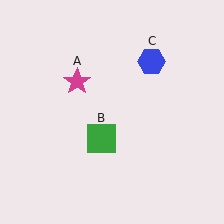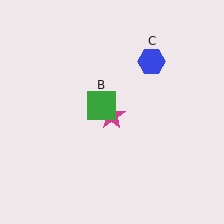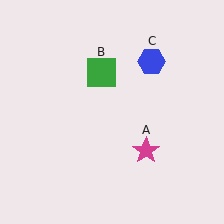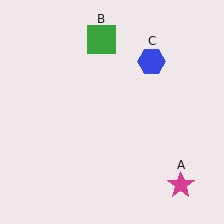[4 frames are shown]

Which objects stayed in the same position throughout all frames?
Blue hexagon (object C) remained stationary.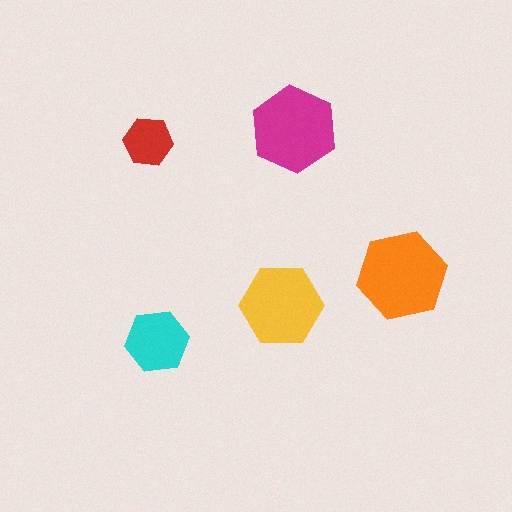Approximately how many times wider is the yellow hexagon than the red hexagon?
About 1.5 times wider.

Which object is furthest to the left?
The red hexagon is leftmost.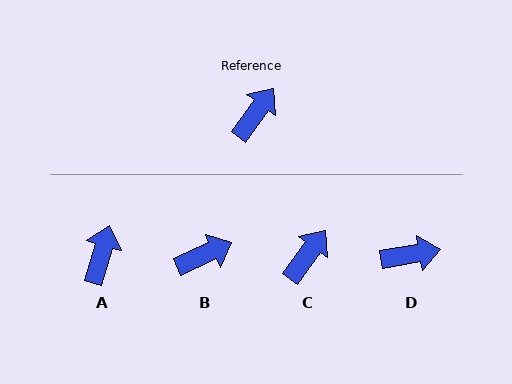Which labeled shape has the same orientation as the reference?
C.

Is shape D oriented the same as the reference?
No, it is off by about 45 degrees.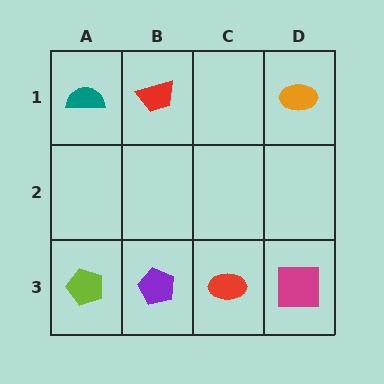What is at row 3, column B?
A purple pentagon.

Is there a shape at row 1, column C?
No, that cell is empty.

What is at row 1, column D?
An orange ellipse.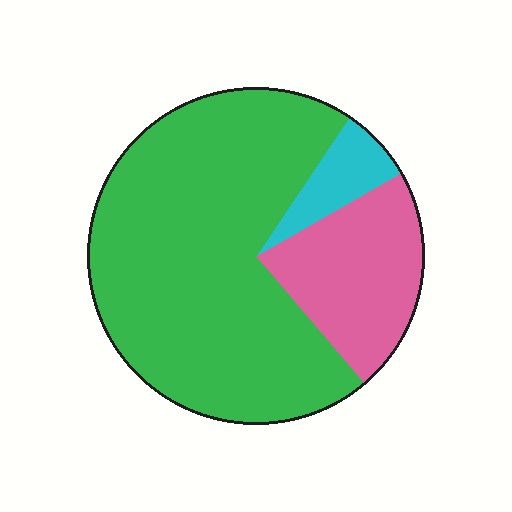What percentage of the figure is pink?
Pink covers roughly 20% of the figure.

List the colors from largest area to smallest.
From largest to smallest: green, pink, cyan.